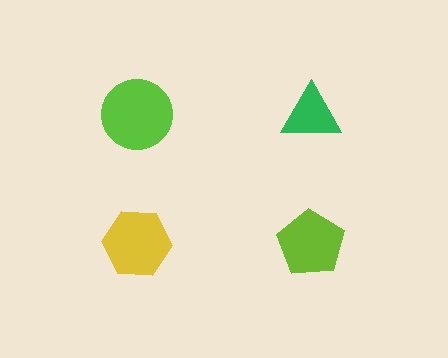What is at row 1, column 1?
A lime circle.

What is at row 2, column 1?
A yellow hexagon.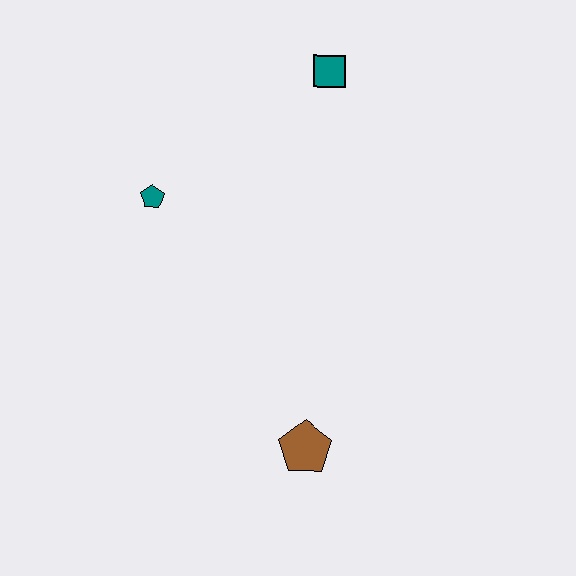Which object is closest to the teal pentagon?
The teal square is closest to the teal pentagon.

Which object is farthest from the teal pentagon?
The brown pentagon is farthest from the teal pentagon.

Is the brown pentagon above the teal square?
No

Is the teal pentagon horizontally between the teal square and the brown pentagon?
No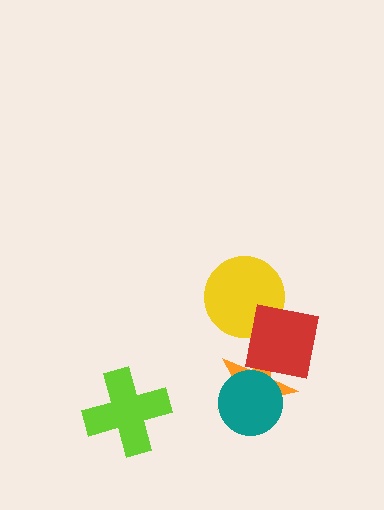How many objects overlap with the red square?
3 objects overlap with the red square.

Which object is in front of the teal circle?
The red square is in front of the teal circle.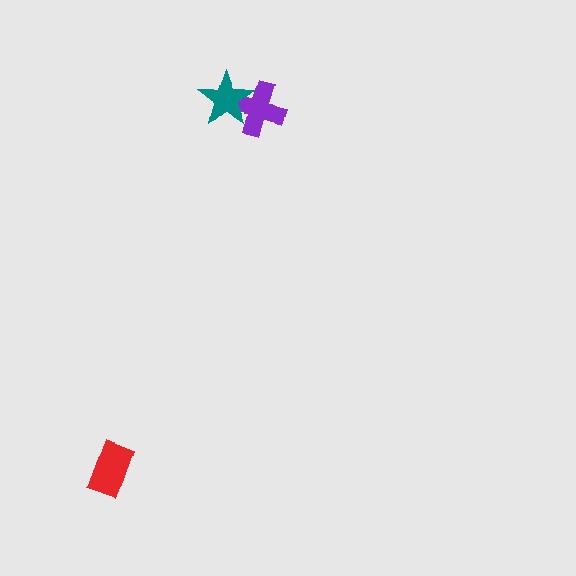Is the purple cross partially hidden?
Yes, it is partially covered by another shape.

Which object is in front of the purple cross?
The teal star is in front of the purple cross.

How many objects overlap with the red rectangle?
0 objects overlap with the red rectangle.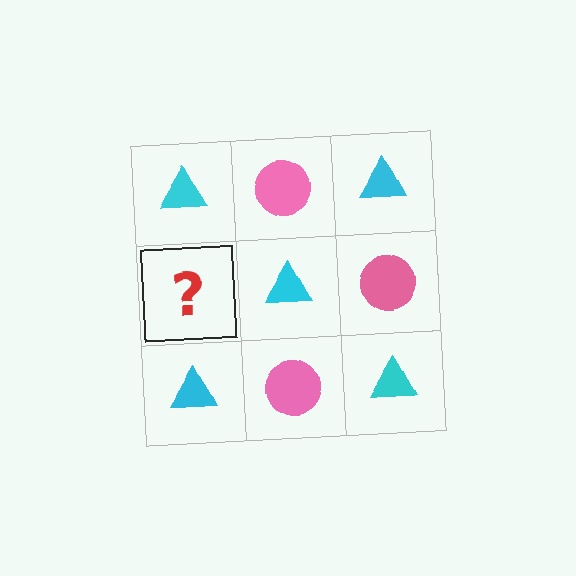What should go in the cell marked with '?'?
The missing cell should contain a pink circle.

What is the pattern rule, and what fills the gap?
The rule is that it alternates cyan triangle and pink circle in a checkerboard pattern. The gap should be filled with a pink circle.